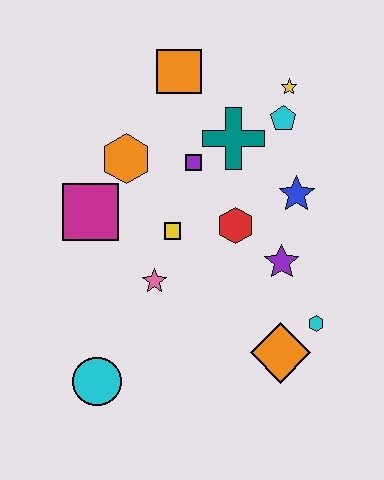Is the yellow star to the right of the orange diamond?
Yes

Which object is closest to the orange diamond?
The cyan hexagon is closest to the orange diamond.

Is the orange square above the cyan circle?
Yes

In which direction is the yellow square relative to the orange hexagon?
The yellow square is below the orange hexagon.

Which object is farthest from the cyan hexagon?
The orange square is farthest from the cyan hexagon.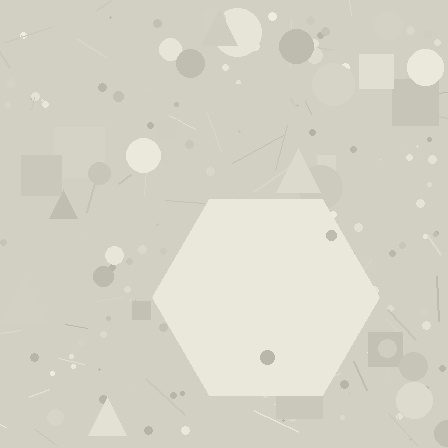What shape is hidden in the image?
A hexagon is hidden in the image.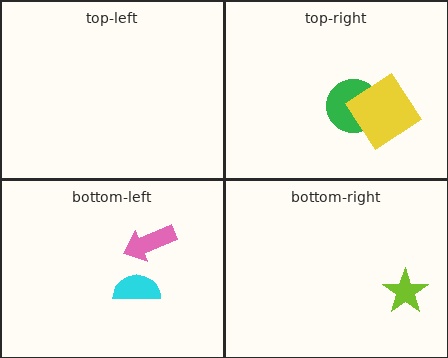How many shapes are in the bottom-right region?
1.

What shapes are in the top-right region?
The green circle, the yellow diamond.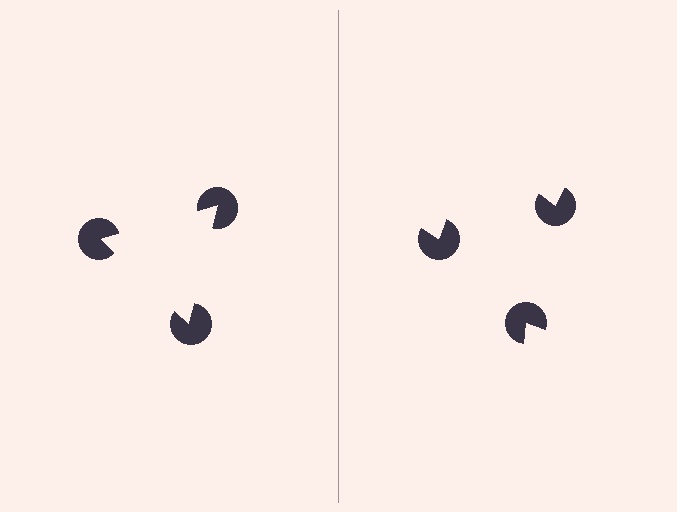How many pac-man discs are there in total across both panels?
6 — 3 on each side.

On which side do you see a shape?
An illusory triangle appears on the left side. On the right side the wedge cuts are rotated, so no coherent shape forms.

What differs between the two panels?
The pac-man discs are positioned identically on both sides; only the wedge orientations differ. On the left they align to a triangle; on the right they are misaligned.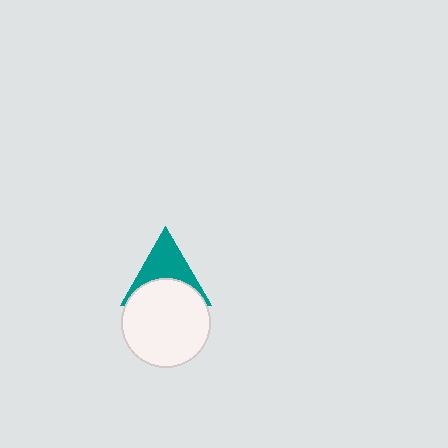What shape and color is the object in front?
The object in front is a white circle.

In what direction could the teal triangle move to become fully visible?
The teal triangle could move up. That would shift it out from behind the white circle entirely.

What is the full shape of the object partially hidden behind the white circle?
The partially hidden object is a teal triangle.